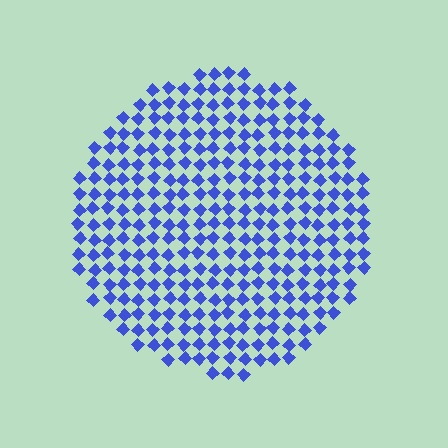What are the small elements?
The small elements are diamonds.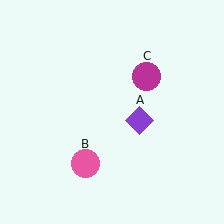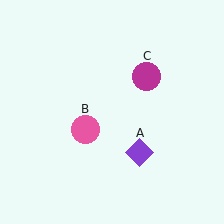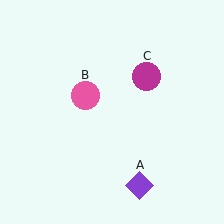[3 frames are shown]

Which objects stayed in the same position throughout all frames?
Magenta circle (object C) remained stationary.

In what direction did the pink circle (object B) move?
The pink circle (object B) moved up.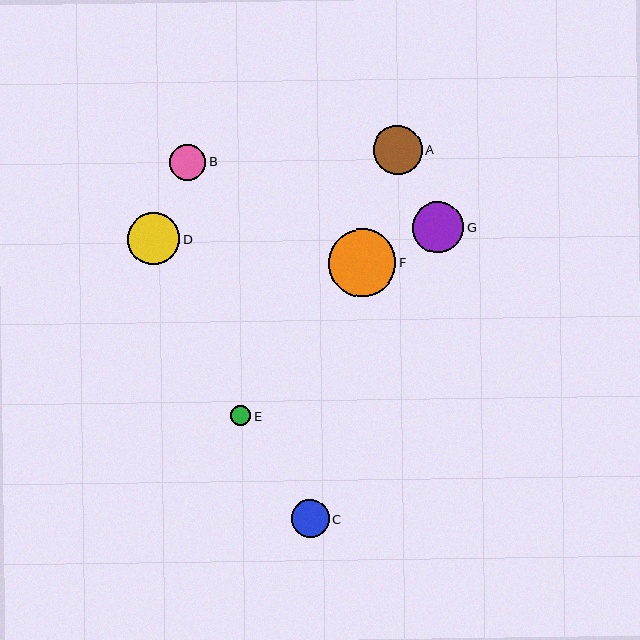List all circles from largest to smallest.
From largest to smallest: F, D, G, A, C, B, E.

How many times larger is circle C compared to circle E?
Circle C is approximately 1.9 times the size of circle E.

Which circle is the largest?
Circle F is the largest with a size of approximately 67 pixels.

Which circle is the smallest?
Circle E is the smallest with a size of approximately 20 pixels.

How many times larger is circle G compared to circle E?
Circle G is approximately 2.5 times the size of circle E.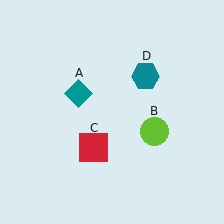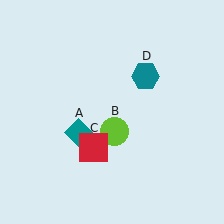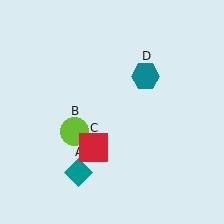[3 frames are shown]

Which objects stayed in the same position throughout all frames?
Red square (object C) and teal hexagon (object D) remained stationary.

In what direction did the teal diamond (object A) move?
The teal diamond (object A) moved down.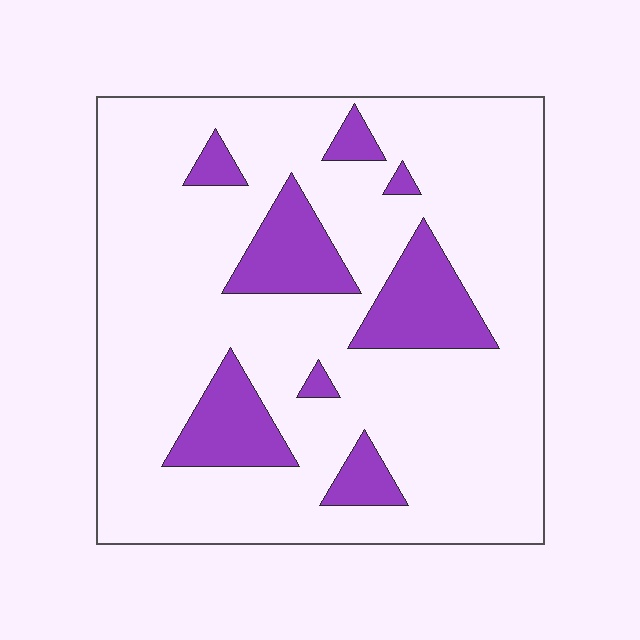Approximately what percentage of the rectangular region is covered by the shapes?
Approximately 20%.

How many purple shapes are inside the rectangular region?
8.